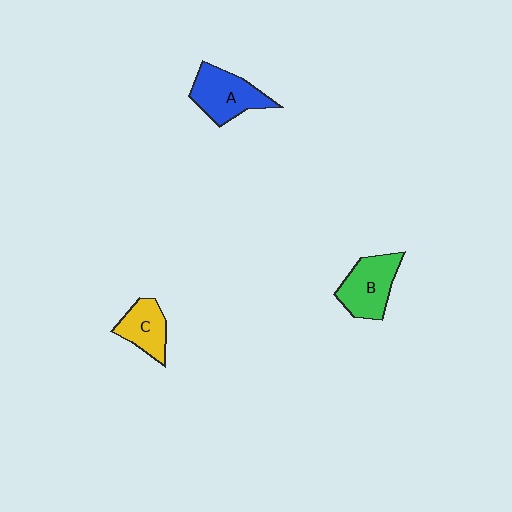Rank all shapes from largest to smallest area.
From largest to smallest: A (blue), B (green), C (yellow).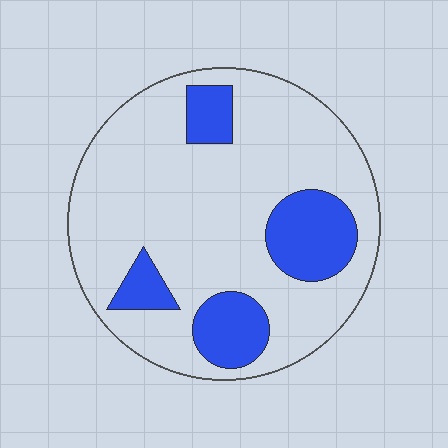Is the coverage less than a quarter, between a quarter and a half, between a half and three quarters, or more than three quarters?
Less than a quarter.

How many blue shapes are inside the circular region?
4.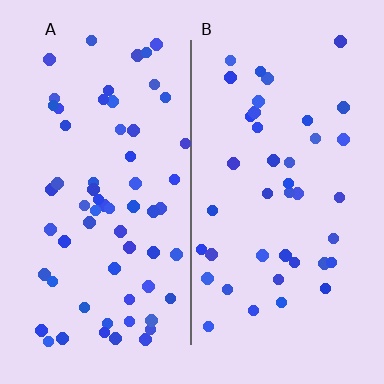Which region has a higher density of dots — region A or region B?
A (the left).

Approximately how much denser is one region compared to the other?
Approximately 1.5× — region A over region B.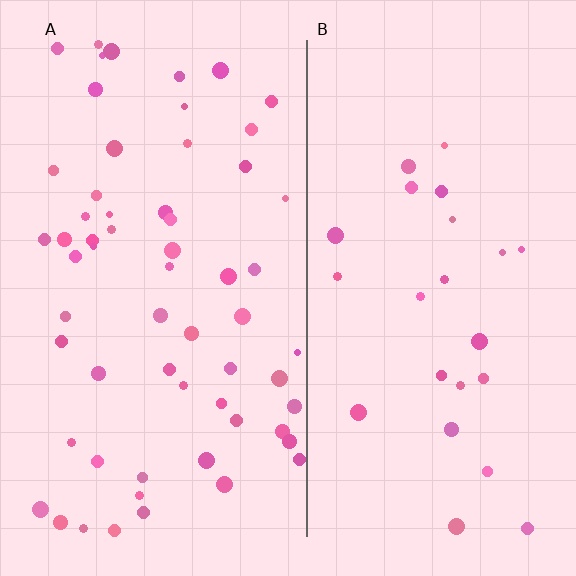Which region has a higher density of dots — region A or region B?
A (the left).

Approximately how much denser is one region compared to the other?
Approximately 2.5× — region A over region B.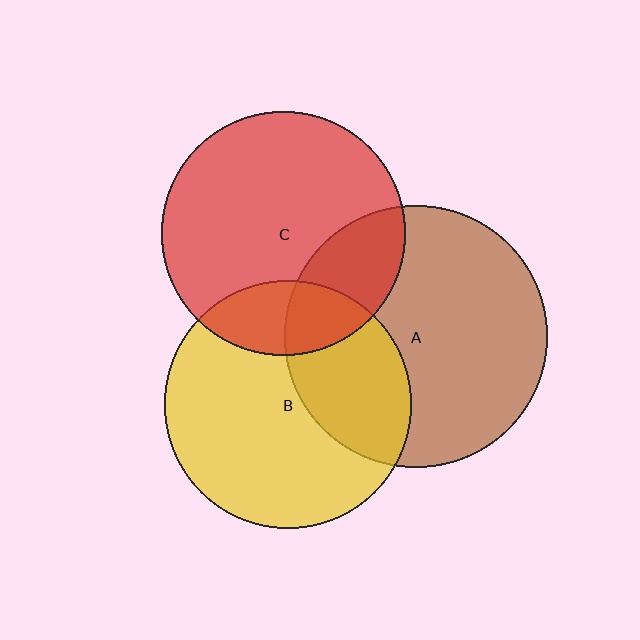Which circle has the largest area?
Circle A (brown).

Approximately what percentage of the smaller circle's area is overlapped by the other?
Approximately 20%.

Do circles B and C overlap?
Yes.